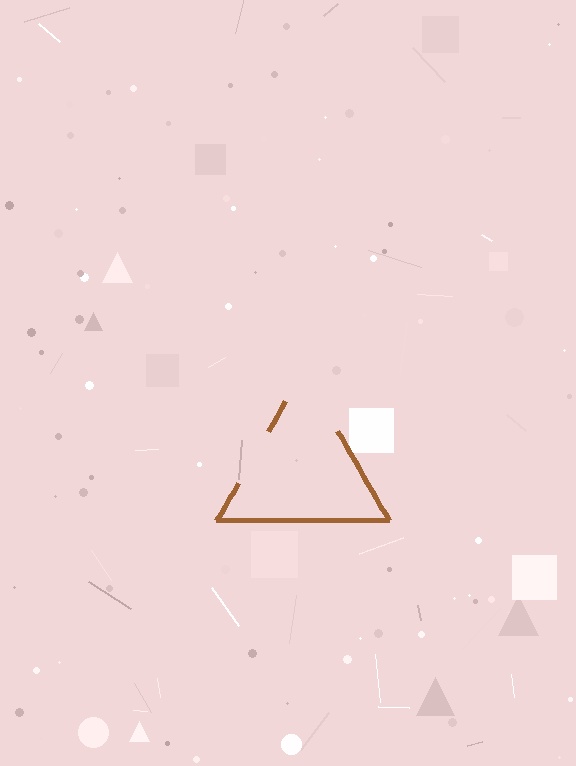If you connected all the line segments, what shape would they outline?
They would outline a triangle.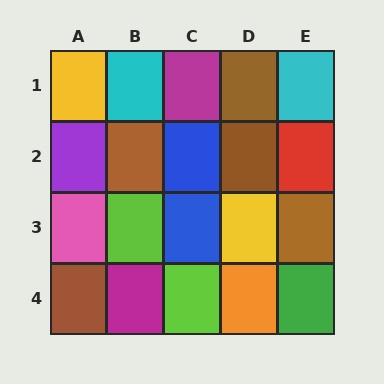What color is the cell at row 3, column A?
Pink.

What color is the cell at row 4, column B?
Magenta.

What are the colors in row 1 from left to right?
Yellow, cyan, magenta, brown, cyan.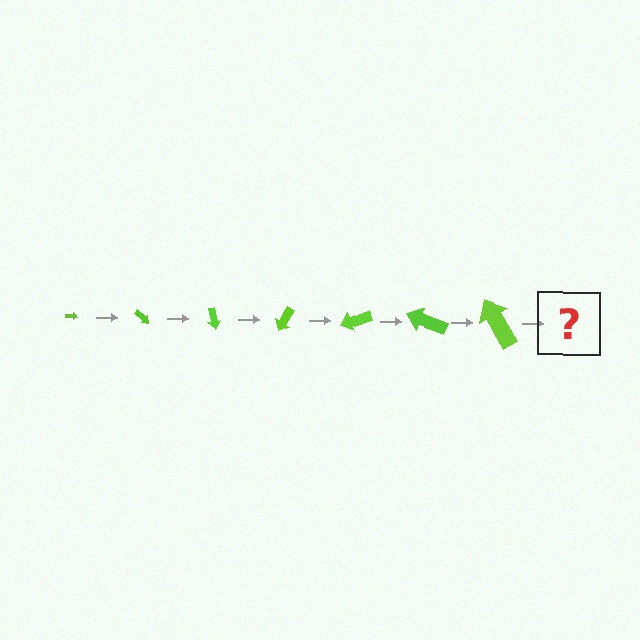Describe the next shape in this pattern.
It should be an arrow, larger than the previous one and rotated 280 degrees from the start.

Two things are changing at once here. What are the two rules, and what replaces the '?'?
The two rules are that the arrow grows larger each step and it rotates 40 degrees each step. The '?' should be an arrow, larger than the previous one and rotated 280 degrees from the start.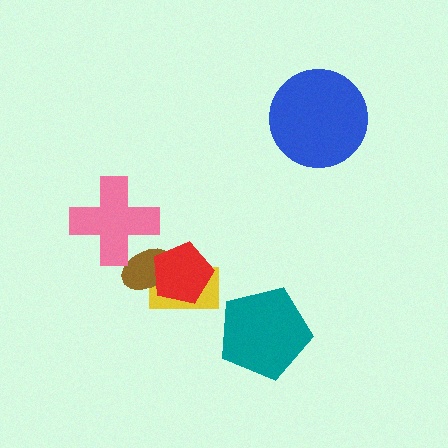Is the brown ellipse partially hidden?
Yes, it is partially covered by another shape.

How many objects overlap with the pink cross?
1 object overlaps with the pink cross.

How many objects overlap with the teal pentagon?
0 objects overlap with the teal pentagon.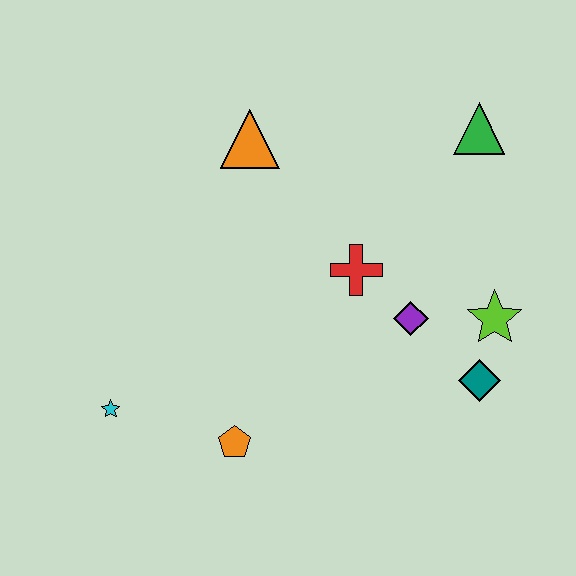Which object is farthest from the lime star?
The cyan star is farthest from the lime star.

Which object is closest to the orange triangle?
The red cross is closest to the orange triangle.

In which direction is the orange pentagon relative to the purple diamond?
The orange pentagon is to the left of the purple diamond.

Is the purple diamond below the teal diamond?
No